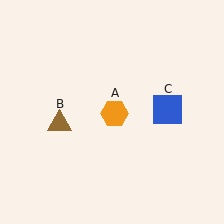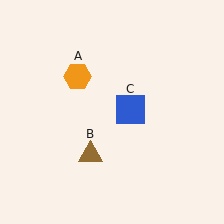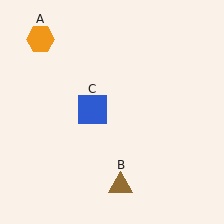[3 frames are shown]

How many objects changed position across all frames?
3 objects changed position: orange hexagon (object A), brown triangle (object B), blue square (object C).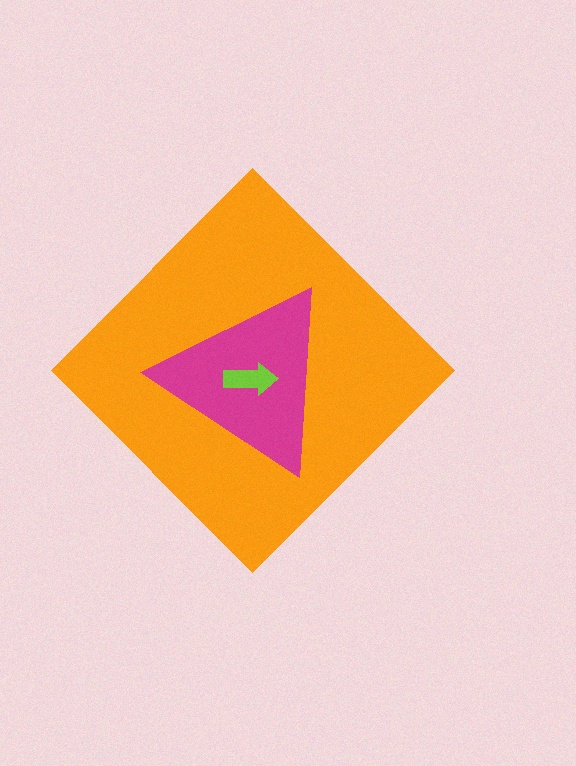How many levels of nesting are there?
3.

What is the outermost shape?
The orange diamond.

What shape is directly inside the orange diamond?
The magenta triangle.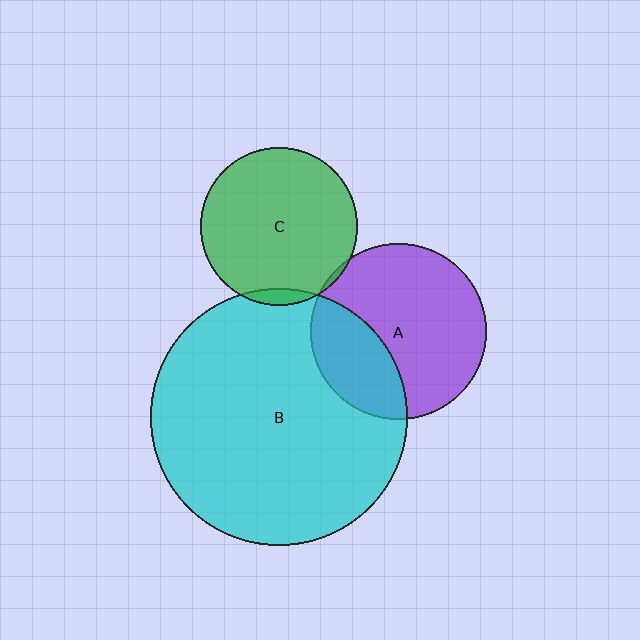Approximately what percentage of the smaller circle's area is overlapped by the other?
Approximately 5%.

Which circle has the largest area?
Circle B (cyan).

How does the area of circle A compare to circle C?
Approximately 1.3 times.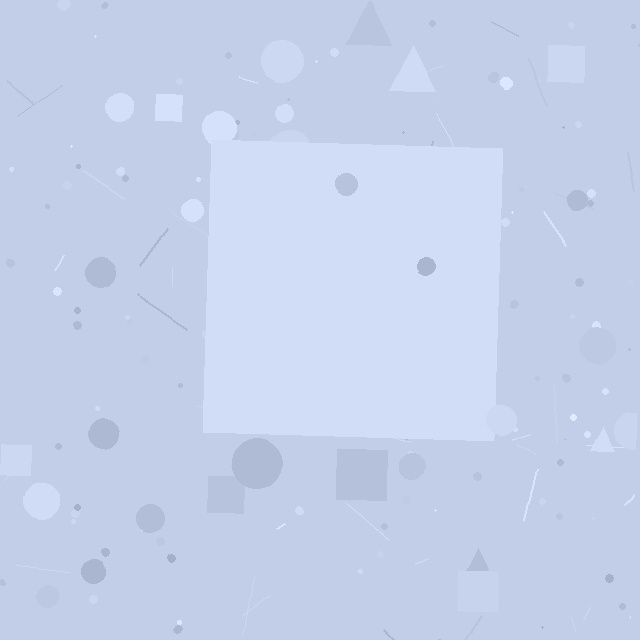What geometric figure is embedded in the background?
A square is embedded in the background.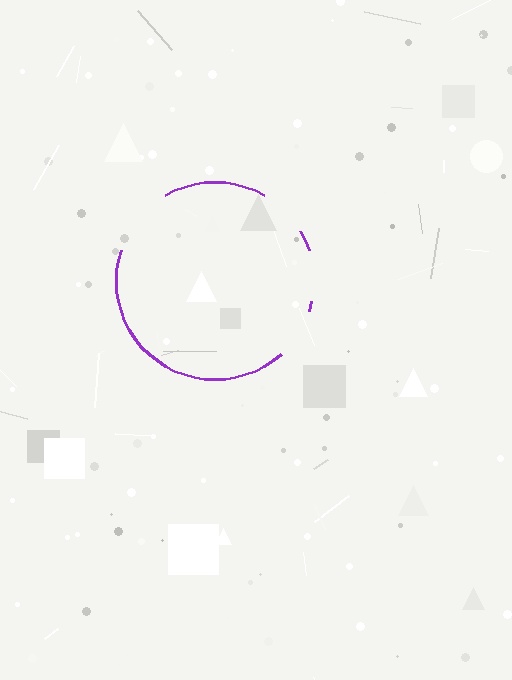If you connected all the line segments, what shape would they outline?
They would outline a circle.